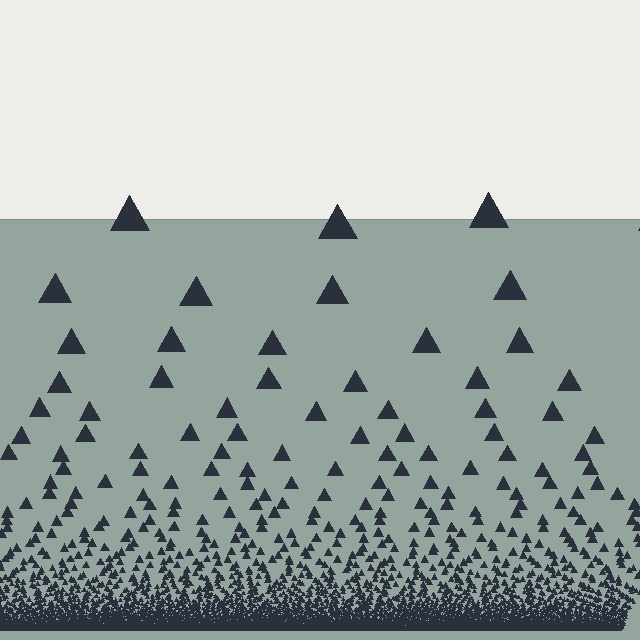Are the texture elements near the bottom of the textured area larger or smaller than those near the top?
Smaller. The gradient is inverted — elements near the bottom are smaller and denser.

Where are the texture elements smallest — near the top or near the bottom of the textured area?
Near the bottom.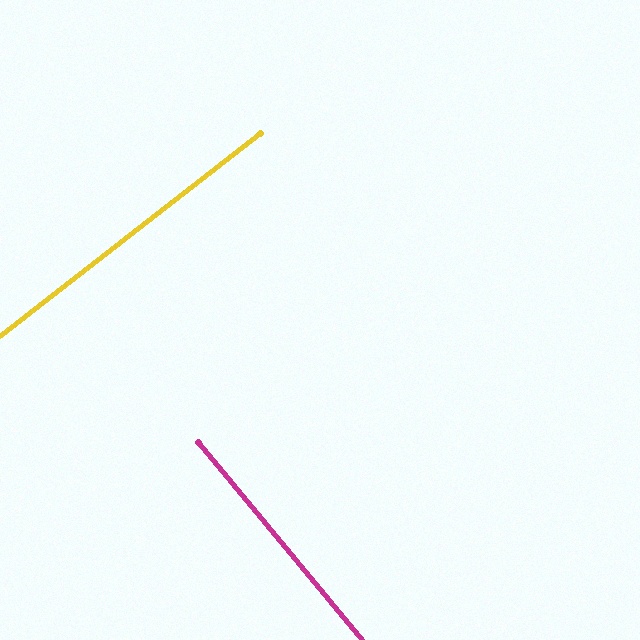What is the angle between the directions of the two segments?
Approximately 88 degrees.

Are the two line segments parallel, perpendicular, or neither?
Perpendicular — they meet at approximately 88°.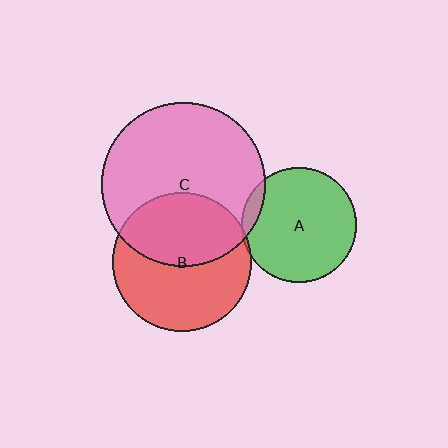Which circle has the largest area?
Circle C (pink).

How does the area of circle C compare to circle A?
Approximately 2.0 times.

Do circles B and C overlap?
Yes.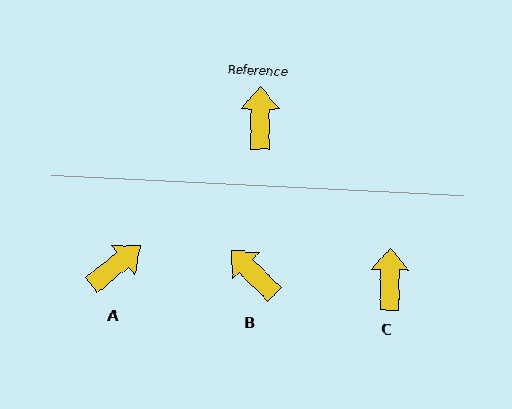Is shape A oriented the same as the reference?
No, it is off by about 51 degrees.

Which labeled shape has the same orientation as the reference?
C.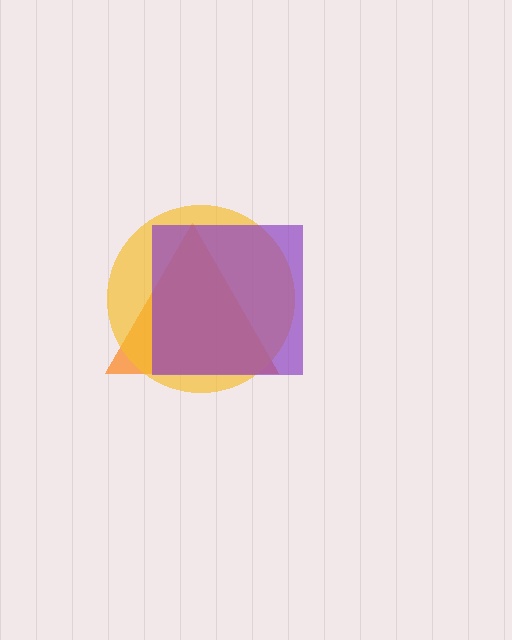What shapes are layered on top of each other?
The layered shapes are: an orange triangle, a yellow circle, a purple square.